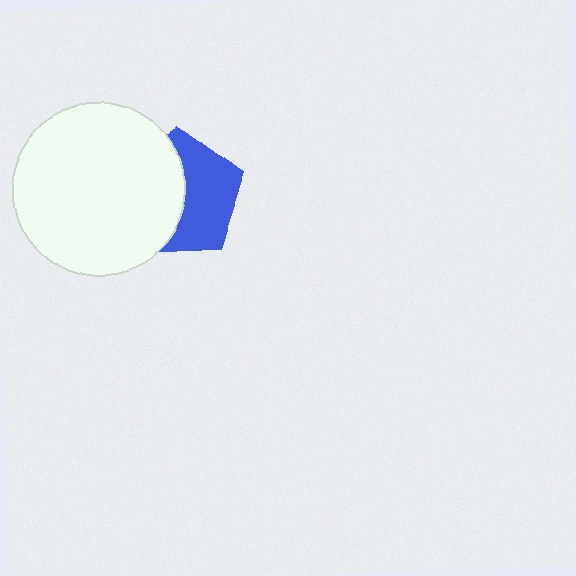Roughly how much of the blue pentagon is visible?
About half of it is visible (roughly 51%).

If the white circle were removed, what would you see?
You would see the complete blue pentagon.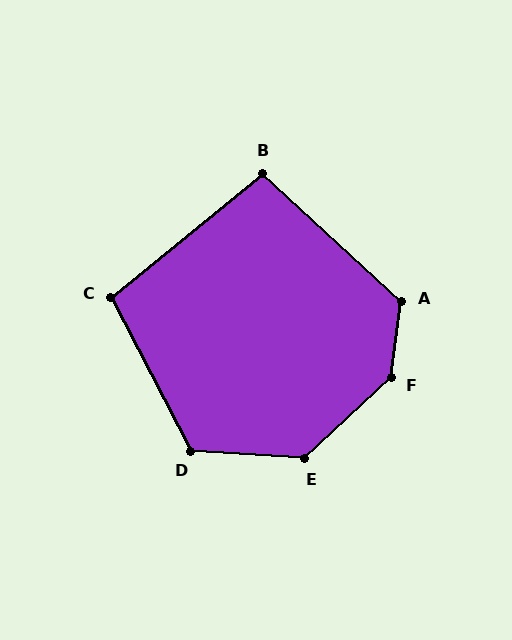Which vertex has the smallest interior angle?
B, at approximately 98 degrees.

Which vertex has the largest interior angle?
F, at approximately 141 degrees.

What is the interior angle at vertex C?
Approximately 102 degrees (obtuse).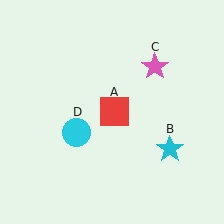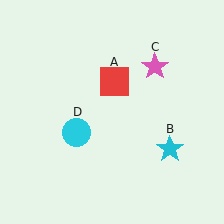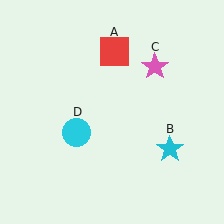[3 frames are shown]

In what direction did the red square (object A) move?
The red square (object A) moved up.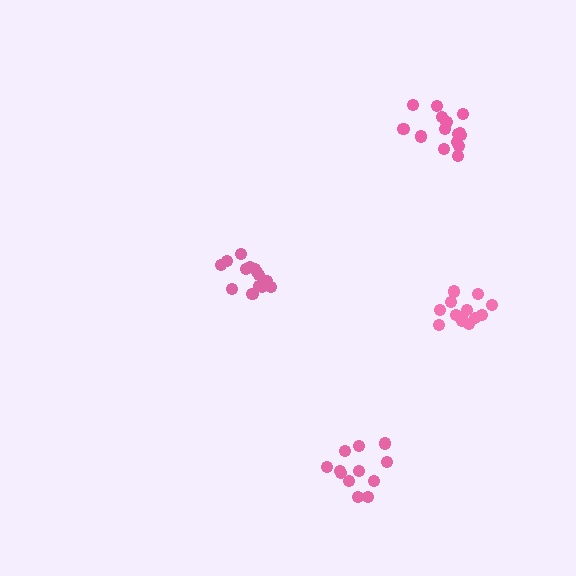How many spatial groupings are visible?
There are 4 spatial groupings.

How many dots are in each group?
Group 1: 13 dots, Group 2: 15 dots, Group 3: 15 dots, Group 4: 12 dots (55 total).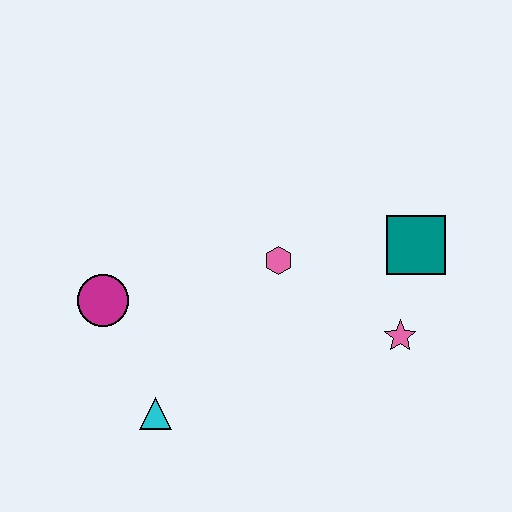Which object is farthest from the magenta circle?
The teal square is farthest from the magenta circle.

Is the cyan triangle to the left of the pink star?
Yes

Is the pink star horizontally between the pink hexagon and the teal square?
Yes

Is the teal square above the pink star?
Yes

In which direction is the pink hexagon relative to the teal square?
The pink hexagon is to the left of the teal square.